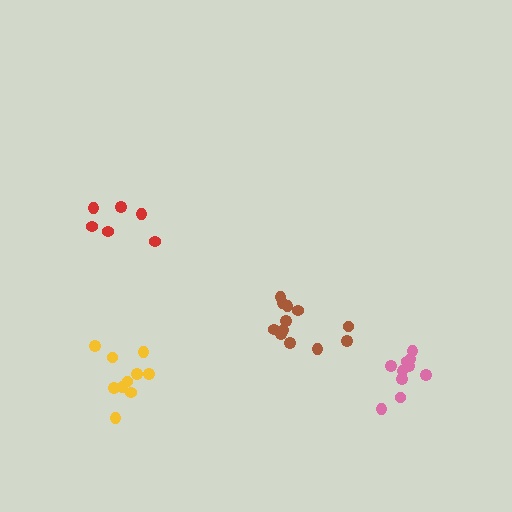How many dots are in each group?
Group 1: 12 dots, Group 2: 6 dots, Group 3: 10 dots, Group 4: 10 dots (38 total).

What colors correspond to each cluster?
The clusters are colored: brown, red, pink, yellow.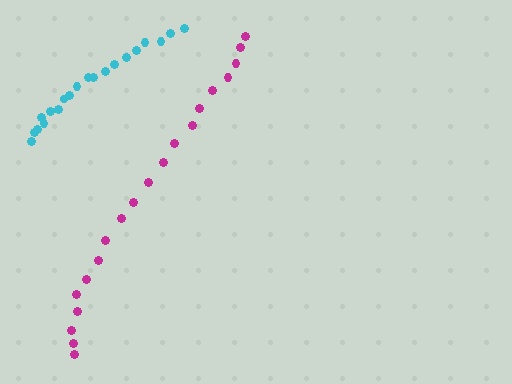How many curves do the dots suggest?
There are 2 distinct paths.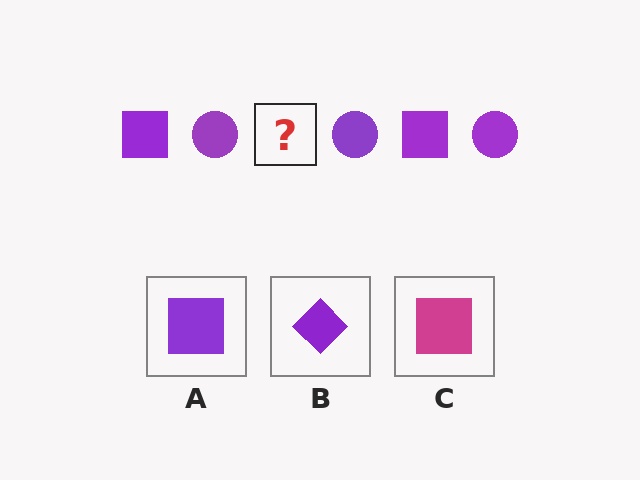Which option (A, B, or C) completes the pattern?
A.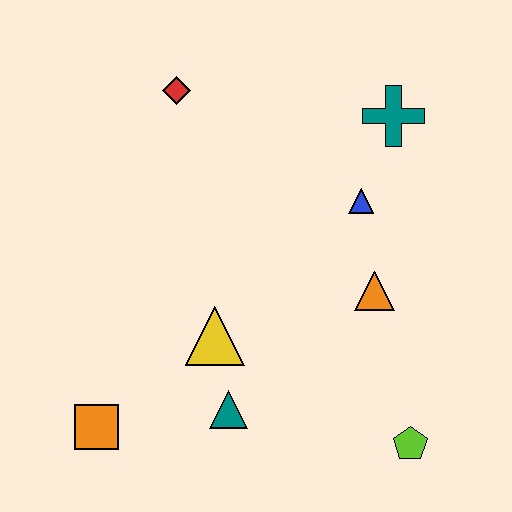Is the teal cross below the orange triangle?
No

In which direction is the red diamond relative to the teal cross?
The red diamond is to the left of the teal cross.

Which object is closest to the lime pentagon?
The orange triangle is closest to the lime pentagon.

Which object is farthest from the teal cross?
The orange square is farthest from the teal cross.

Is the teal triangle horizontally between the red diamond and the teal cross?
Yes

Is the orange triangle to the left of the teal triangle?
No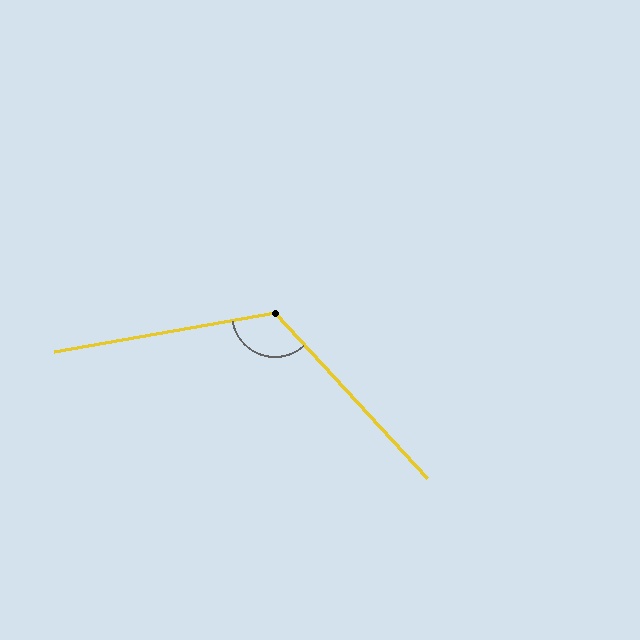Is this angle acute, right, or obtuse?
It is obtuse.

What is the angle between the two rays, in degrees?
Approximately 123 degrees.